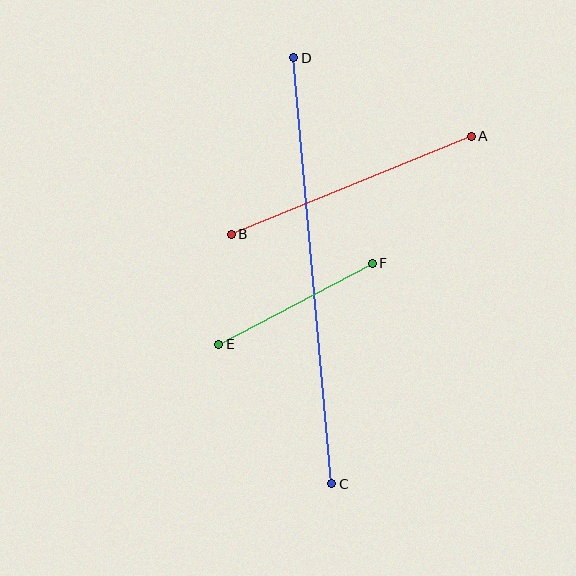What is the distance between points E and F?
The distance is approximately 174 pixels.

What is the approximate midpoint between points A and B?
The midpoint is at approximately (351, 185) pixels.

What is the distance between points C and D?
The distance is approximately 428 pixels.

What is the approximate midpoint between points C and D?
The midpoint is at approximately (313, 271) pixels.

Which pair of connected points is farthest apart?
Points C and D are farthest apart.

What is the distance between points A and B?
The distance is approximately 260 pixels.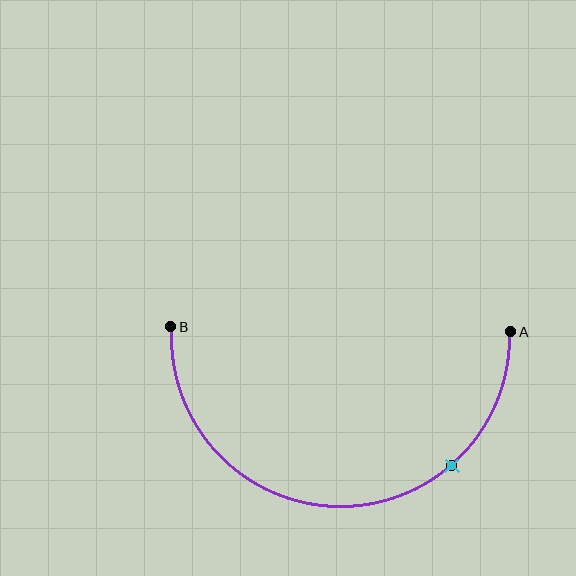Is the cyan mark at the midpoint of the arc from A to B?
No. The cyan mark lies on the arc but is closer to endpoint A. The arc midpoint would be at the point on the curve equidistant along the arc from both A and B.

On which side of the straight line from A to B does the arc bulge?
The arc bulges below the straight line connecting A and B.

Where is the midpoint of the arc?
The arc midpoint is the point on the curve farthest from the straight line joining A and B. It sits below that line.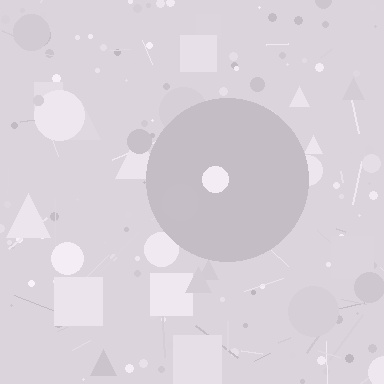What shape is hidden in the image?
A circle is hidden in the image.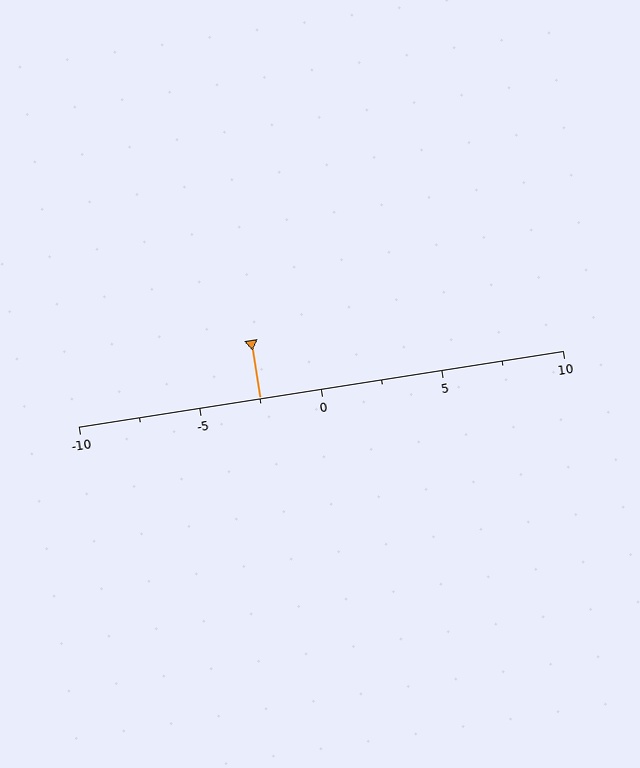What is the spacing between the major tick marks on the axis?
The major ticks are spaced 5 apart.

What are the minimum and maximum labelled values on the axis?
The axis runs from -10 to 10.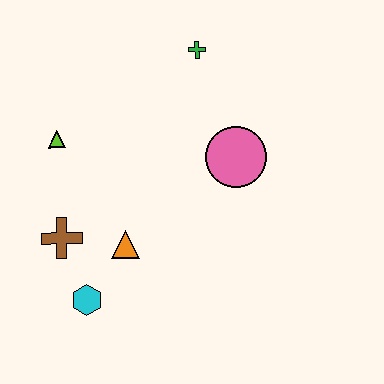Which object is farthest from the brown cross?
The green cross is farthest from the brown cross.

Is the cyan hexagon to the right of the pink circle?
No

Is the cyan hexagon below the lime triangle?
Yes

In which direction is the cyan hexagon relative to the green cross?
The cyan hexagon is below the green cross.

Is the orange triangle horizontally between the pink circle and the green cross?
No